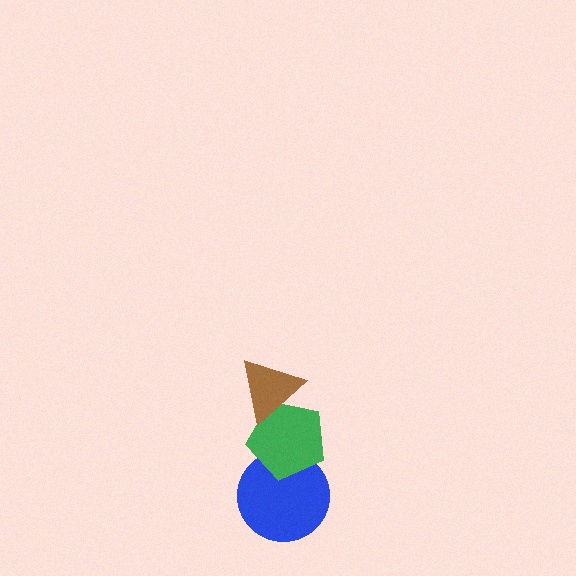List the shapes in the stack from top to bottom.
From top to bottom: the brown triangle, the green pentagon, the blue circle.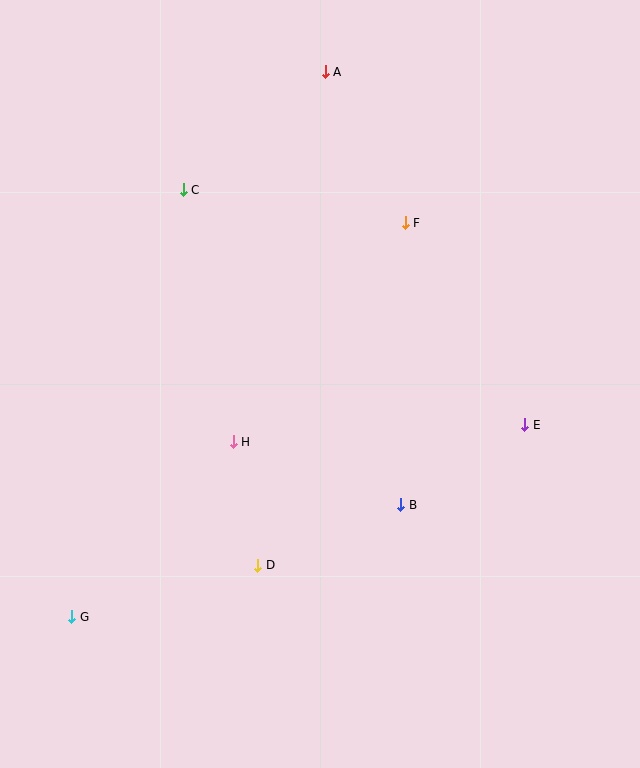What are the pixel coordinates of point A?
Point A is at (325, 72).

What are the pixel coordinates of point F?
Point F is at (405, 223).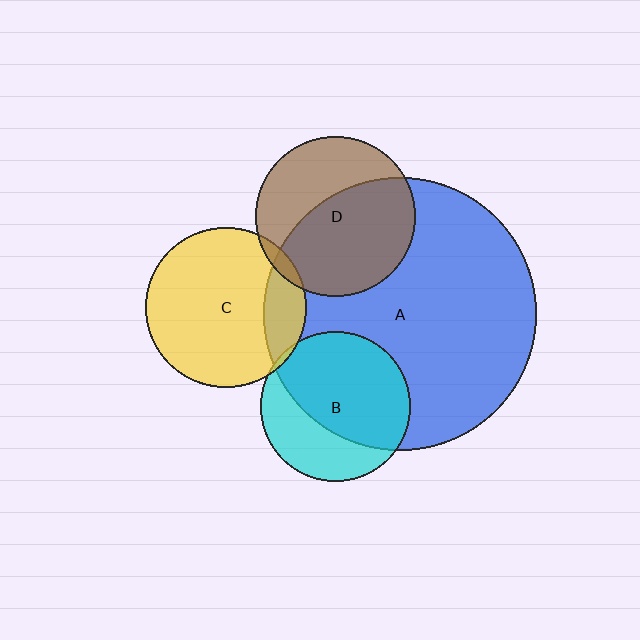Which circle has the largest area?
Circle A (blue).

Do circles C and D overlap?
Yes.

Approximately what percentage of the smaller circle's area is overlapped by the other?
Approximately 5%.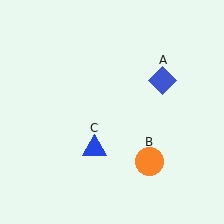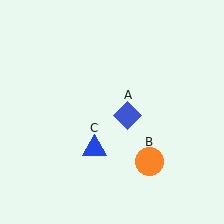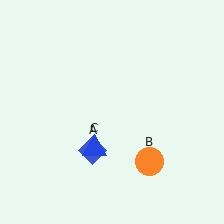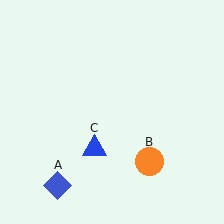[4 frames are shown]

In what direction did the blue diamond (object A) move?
The blue diamond (object A) moved down and to the left.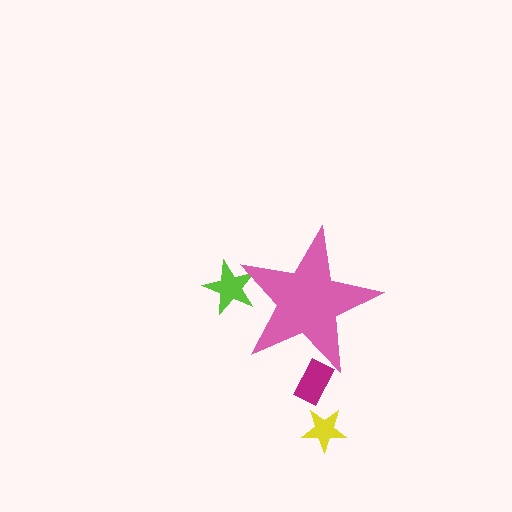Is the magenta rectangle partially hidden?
Yes, the magenta rectangle is partially hidden behind the pink star.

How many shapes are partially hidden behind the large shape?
2 shapes are partially hidden.